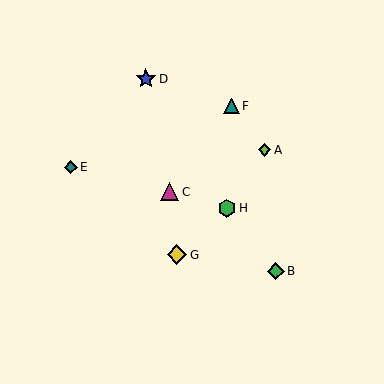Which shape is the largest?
The yellow diamond (labeled G) is the largest.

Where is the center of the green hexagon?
The center of the green hexagon is at (227, 208).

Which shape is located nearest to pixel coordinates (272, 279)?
The green diamond (labeled B) at (276, 271) is nearest to that location.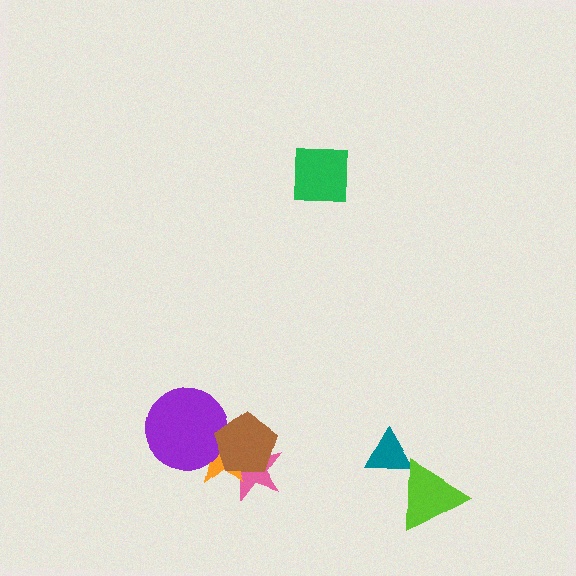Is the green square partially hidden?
No, no other shape covers it.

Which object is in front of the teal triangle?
The lime triangle is in front of the teal triangle.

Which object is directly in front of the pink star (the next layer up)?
The orange star is directly in front of the pink star.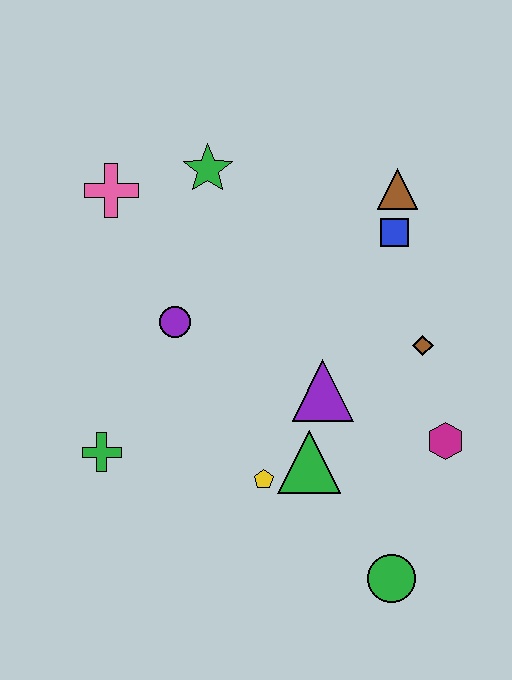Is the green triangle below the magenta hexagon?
Yes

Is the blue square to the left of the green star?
No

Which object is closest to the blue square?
The brown triangle is closest to the blue square.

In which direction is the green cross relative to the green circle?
The green cross is to the left of the green circle.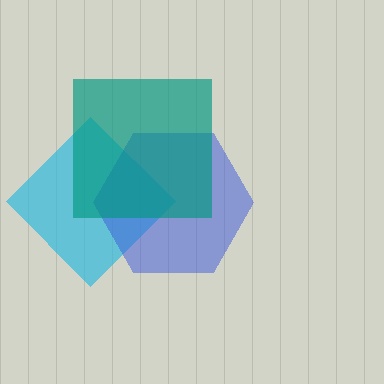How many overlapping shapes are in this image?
There are 3 overlapping shapes in the image.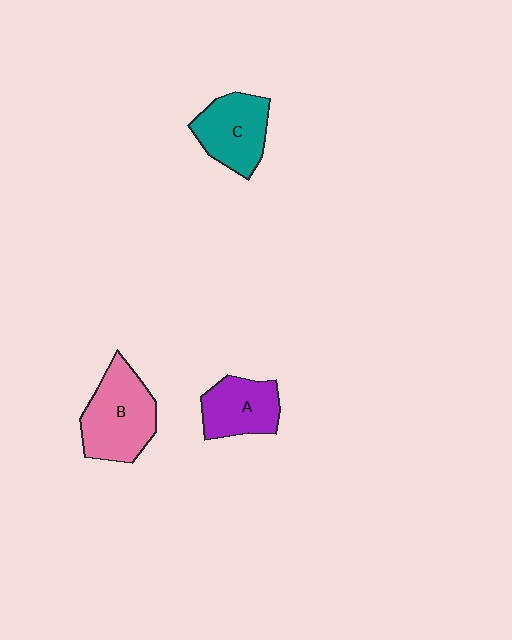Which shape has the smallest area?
Shape A (purple).